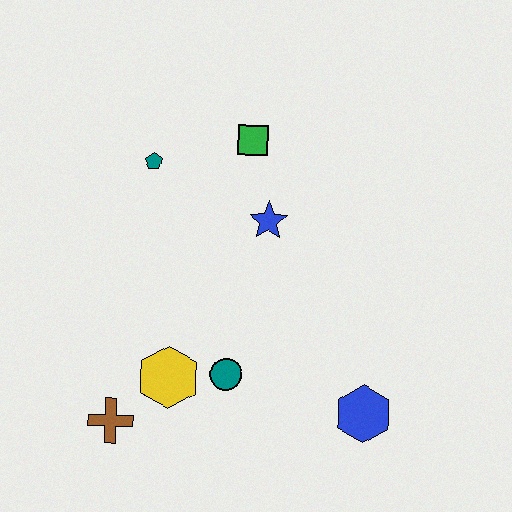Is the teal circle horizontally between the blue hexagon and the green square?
No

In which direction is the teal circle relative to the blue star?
The teal circle is below the blue star.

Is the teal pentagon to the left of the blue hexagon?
Yes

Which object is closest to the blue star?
The green square is closest to the blue star.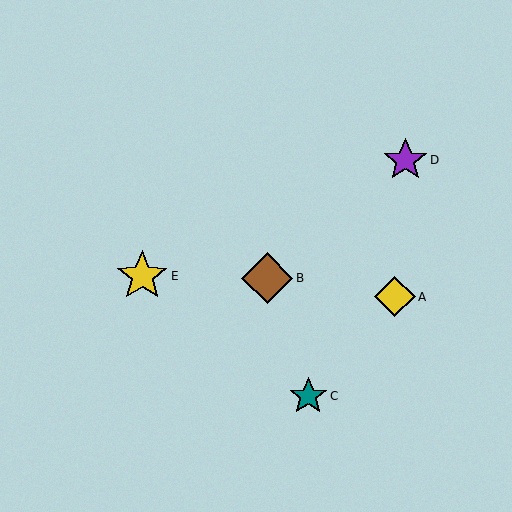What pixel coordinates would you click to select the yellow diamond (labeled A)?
Click at (395, 297) to select the yellow diamond A.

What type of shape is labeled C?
Shape C is a teal star.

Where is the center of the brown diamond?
The center of the brown diamond is at (267, 278).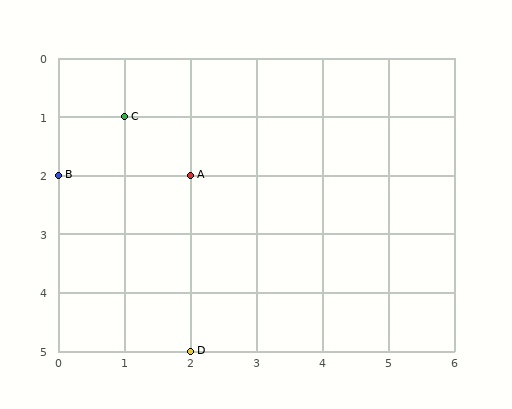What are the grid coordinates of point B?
Point B is at grid coordinates (0, 2).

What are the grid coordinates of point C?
Point C is at grid coordinates (1, 1).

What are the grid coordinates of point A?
Point A is at grid coordinates (2, 2).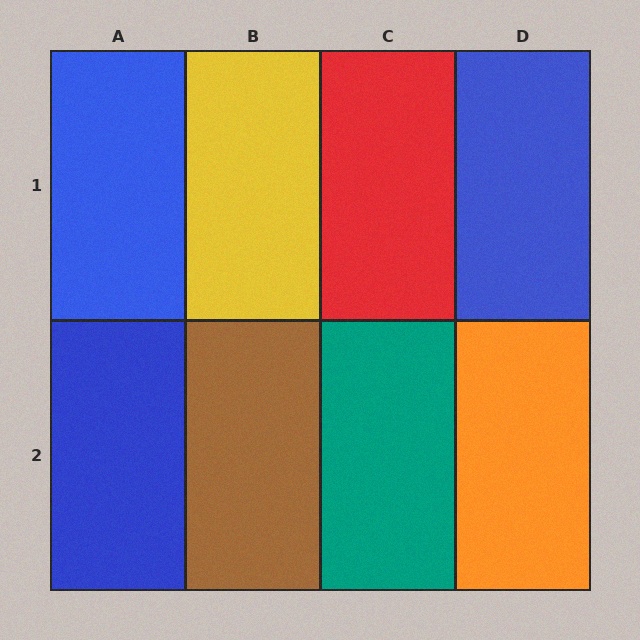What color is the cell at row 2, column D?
Orange.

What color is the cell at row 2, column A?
Blue.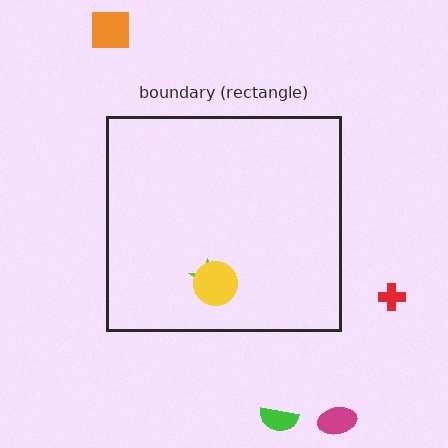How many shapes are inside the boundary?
2 inside, 4 outside.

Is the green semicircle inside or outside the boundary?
Outside.